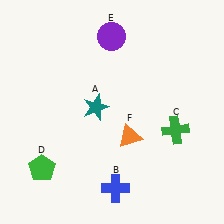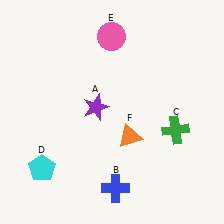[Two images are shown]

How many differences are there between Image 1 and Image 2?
There are 3 differences between the two images.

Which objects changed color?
A changed from teal to purple. D changed from green to cyan. E changed from purple to pink.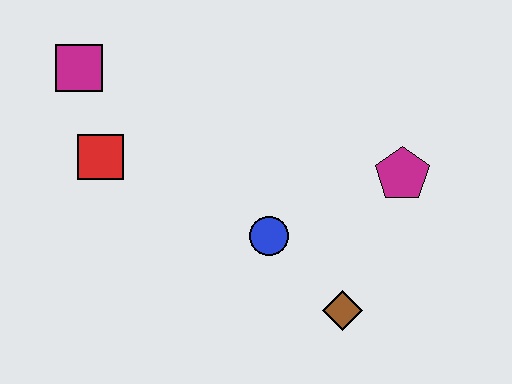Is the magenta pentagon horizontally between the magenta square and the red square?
No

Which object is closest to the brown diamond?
The blue circle is closest to the brown diamond.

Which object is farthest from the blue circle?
The magenta square is farthest from the blue circle.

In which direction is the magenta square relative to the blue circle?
The magenta square is to the left of the blue circle.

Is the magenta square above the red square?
Yes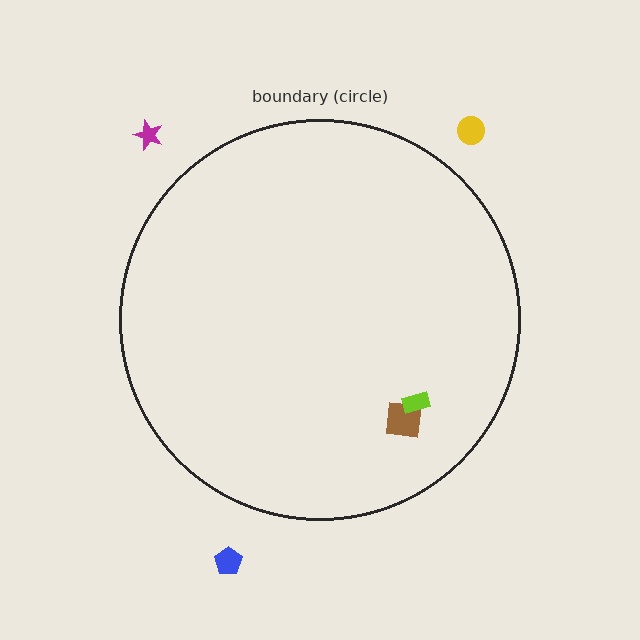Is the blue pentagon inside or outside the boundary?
Outside.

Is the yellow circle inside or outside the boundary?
Outside.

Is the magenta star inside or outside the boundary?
Outside.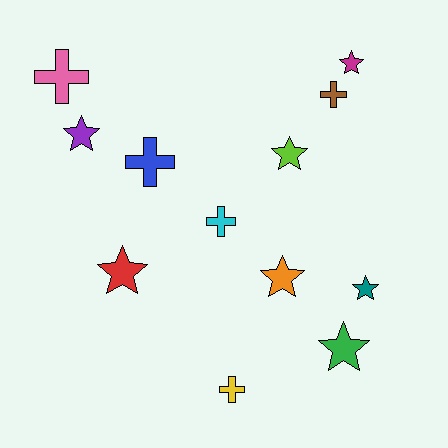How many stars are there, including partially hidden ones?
There are 7 stars.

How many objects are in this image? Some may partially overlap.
There are 12 objects.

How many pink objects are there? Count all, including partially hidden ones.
There is 1 pink object.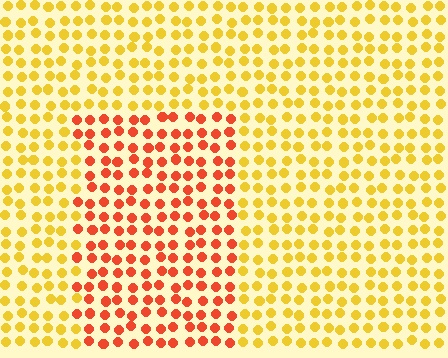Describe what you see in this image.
The image is filled with small yellow elements in a uniform arrangement. A rectangle-shaped region is visible where the elements are tinted to a slightly different hue, forming a subtle color boundary.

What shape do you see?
I see a rectangle.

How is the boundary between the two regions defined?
The boundary is defined purely by a slight shift in hue (about 41 degrees). Spacing, size, and orientation are identical on both sides.